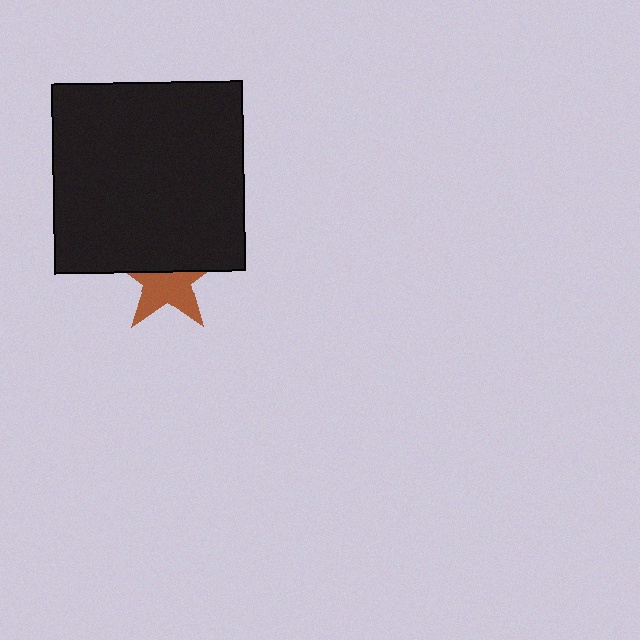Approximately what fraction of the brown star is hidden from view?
Roughly 45% of the brown star is hidden behind the black square.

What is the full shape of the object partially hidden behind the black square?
The partially hidden object is a brown star.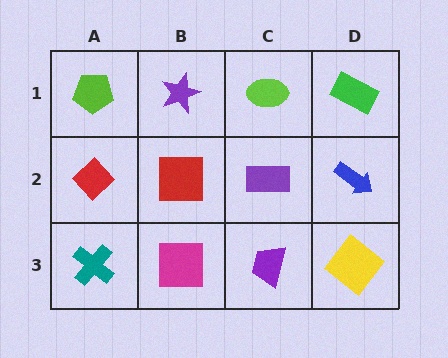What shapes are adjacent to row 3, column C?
A purple rectangle (row 2, column C), a magenta square (row 3, column B), a yellow diamond (row 3, column D).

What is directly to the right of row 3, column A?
A magenta square.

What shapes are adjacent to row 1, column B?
A red square (row 2, column B), a lime pentagon (row 1, column A), a lime ellipse (row 1, column C).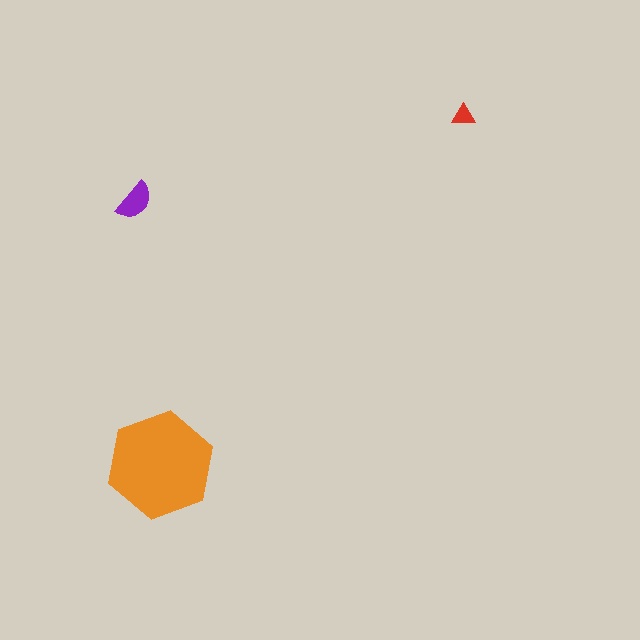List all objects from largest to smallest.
The orange hexagon, the purple semicircle, the red triangle.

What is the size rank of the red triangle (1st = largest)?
3rd.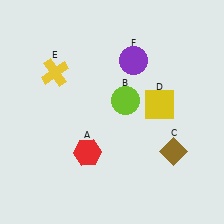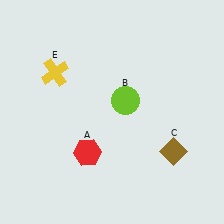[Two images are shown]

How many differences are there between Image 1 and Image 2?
There are 2 differences between the two images.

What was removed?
The purple circle (F), the yellow square (D) were removed in Image 2.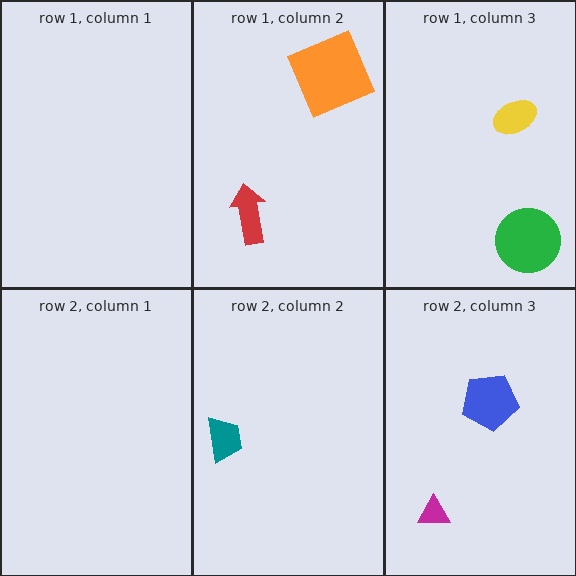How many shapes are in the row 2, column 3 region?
2.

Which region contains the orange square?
The row 1, column 2 region.